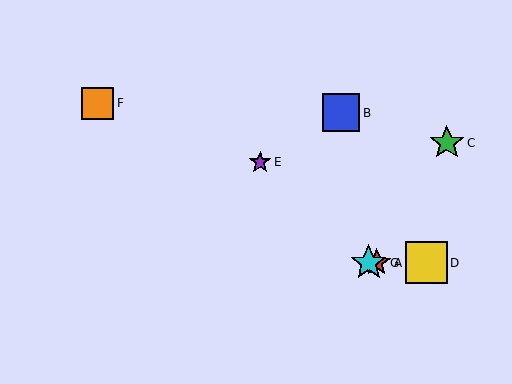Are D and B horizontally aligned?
No, D is at y≈263 and B is at y≈113.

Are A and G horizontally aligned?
Yes, both are at y≈263.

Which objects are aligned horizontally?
Objects A, D, G are aligned horizontally.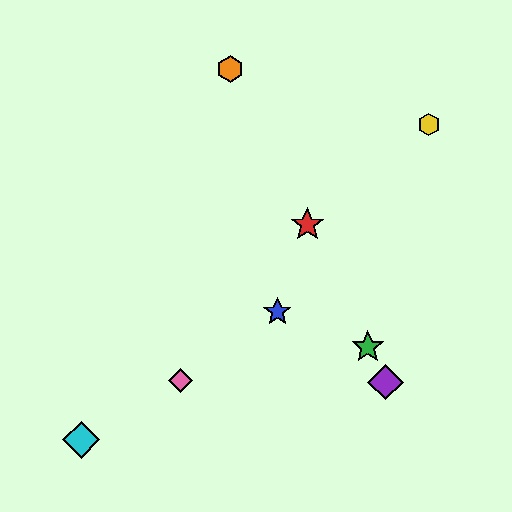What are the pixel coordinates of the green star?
The green star is at (368, 347).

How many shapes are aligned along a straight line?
4 shapes (the red star, the green star, the purple diamond, the orange hexagon) are aligned along a straight line.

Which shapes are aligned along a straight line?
The red star, the green star, the purple diamond, the orange hexagon are aligned along a straight line.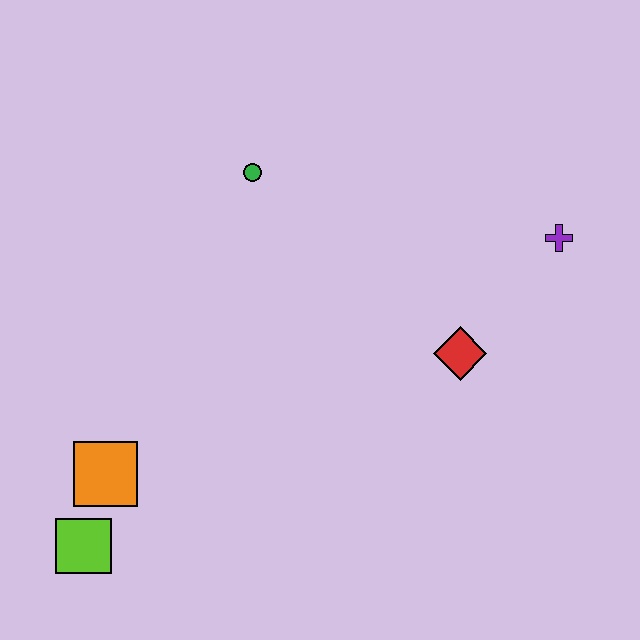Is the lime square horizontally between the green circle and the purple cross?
No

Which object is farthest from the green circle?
The lime square is farthest from the green circle.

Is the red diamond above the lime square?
Yes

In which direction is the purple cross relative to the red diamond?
The purple cross is above the red diamond.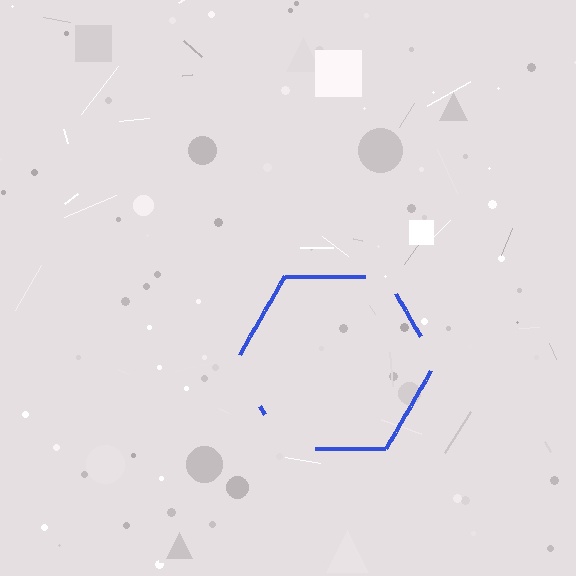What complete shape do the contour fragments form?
The contour fragments form a hexagon.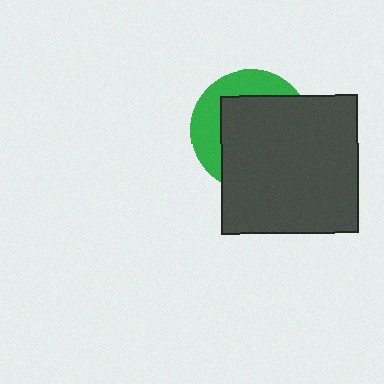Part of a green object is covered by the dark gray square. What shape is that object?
It is a circle.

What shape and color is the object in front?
The object in front is a dark gray square.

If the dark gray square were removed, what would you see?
You would see the complete green circle.